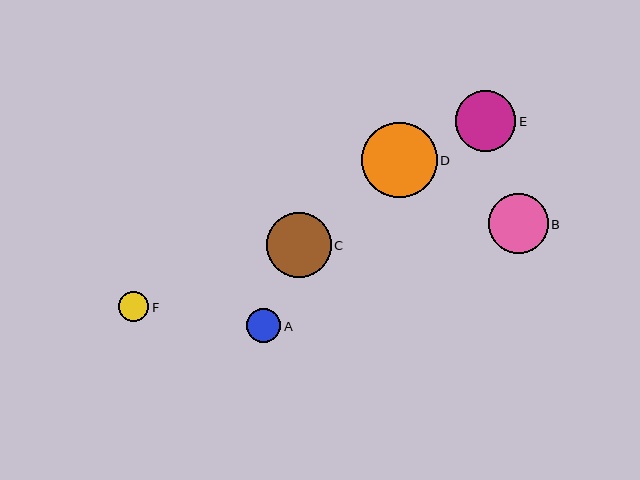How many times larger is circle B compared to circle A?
Circle B is approximately 1.7 times the size of circle A.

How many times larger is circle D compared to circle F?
Circle D is approximately 2.5 times the size of circle F.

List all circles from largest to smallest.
From largest to smallest: D, C, E, B, A, F.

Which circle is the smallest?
Circle F is the smallest with a size of approximately 30 pixels.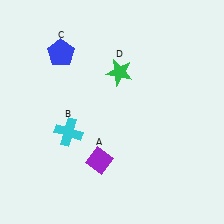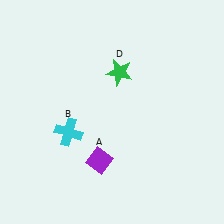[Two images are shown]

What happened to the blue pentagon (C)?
The blue pentagon (C) was removed in Image 2. It was in the top-left area of Image 1.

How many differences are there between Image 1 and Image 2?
There is 1 difference between the two images.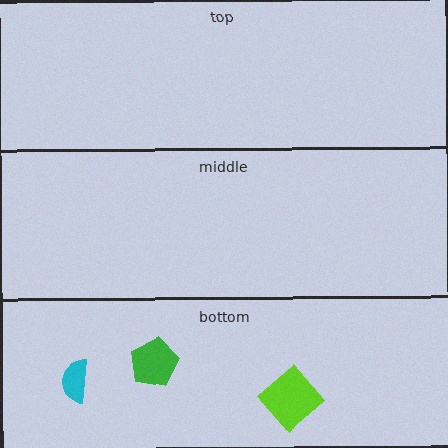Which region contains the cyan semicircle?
The bottom region.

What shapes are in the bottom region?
The cyan semicircle, the lime diamond, the green pentagon.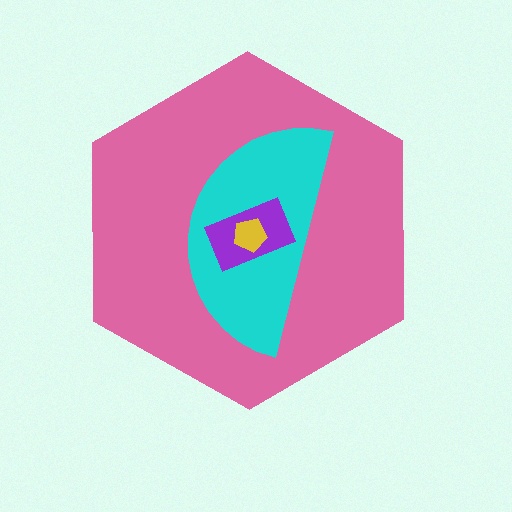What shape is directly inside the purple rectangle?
The yellow pentagon.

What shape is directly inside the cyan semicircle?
The purple rectangle.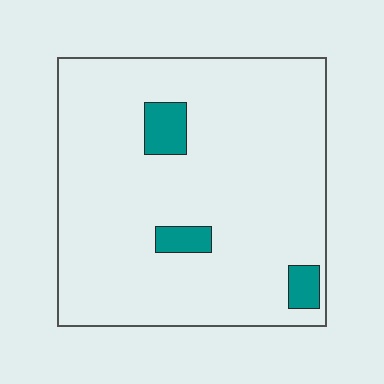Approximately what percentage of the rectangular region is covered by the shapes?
Approximately 5%.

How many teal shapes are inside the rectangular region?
3.